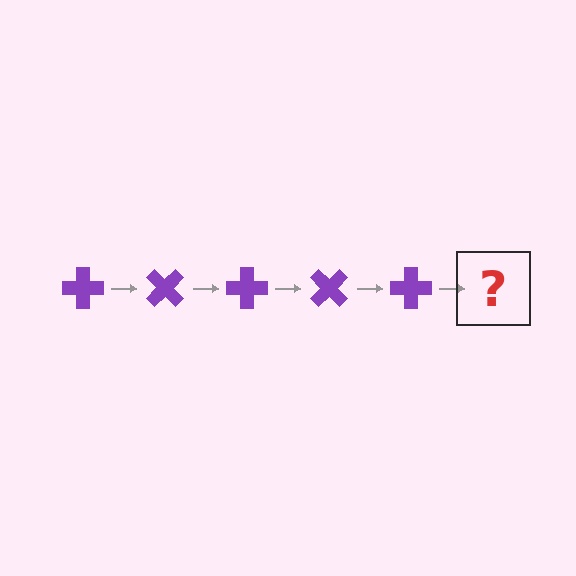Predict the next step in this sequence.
The next step is a purple cross rotated 225 degrees.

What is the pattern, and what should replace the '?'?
The pattern is that the cross rotates 45 degrees each step. The '?' should be a purple cross rotated 225 degrees.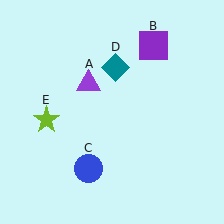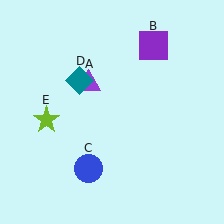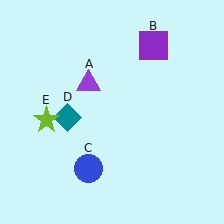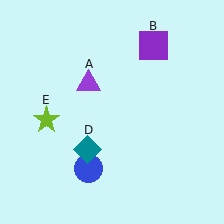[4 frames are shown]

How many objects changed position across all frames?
1 object changed position: teal diamond (object D).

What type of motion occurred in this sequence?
The teal diamond (object D) rotated counterclockwise around the center of the scene.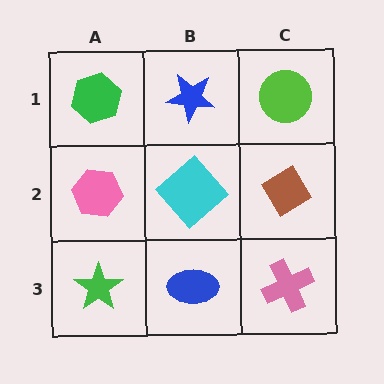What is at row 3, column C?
A pink cross.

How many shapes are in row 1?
3 shapes.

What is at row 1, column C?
A lime circle.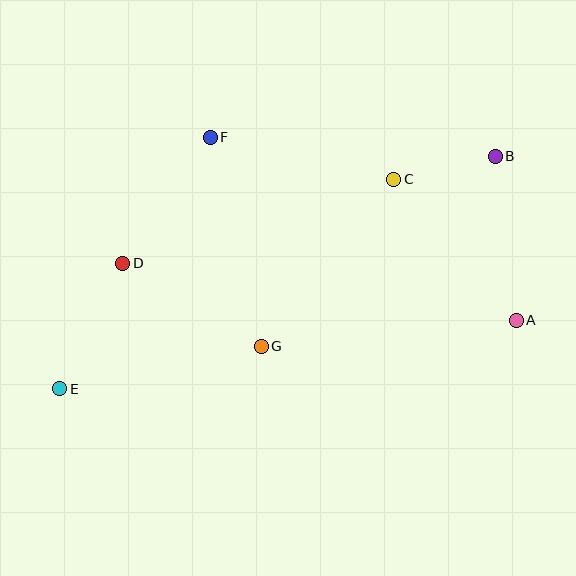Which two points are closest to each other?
Points B and C are closest to each other.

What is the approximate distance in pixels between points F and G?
The distance between F and G is approximately 215 pixels.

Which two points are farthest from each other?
Points B and E are farthest from each other.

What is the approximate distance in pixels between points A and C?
The distance between A and C is approximately 187 pixels.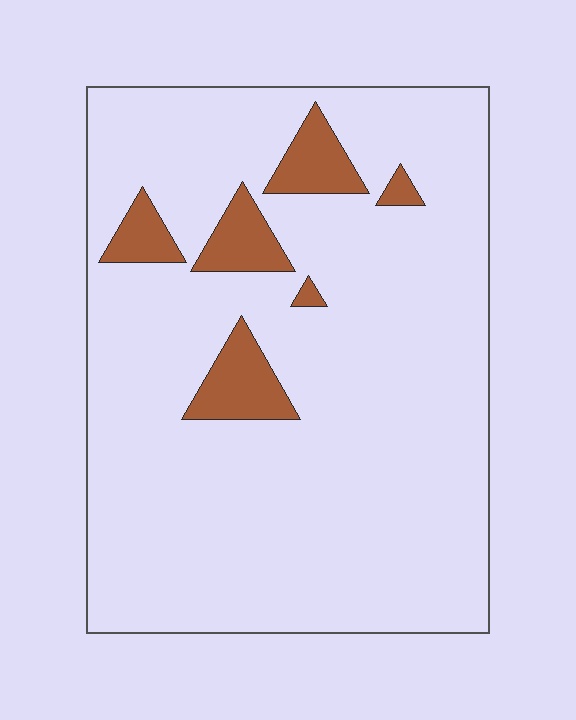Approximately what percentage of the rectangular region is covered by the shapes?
Approximately 10%.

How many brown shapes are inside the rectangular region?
6.